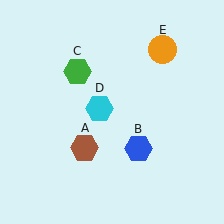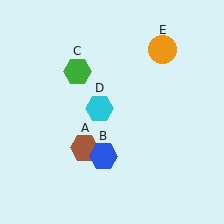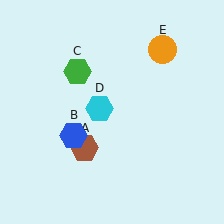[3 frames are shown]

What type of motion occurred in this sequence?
The blue hexagon (object B) rotated clockwise around the center of the scene.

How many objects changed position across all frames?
1 object changed position: blue hexagon (object B).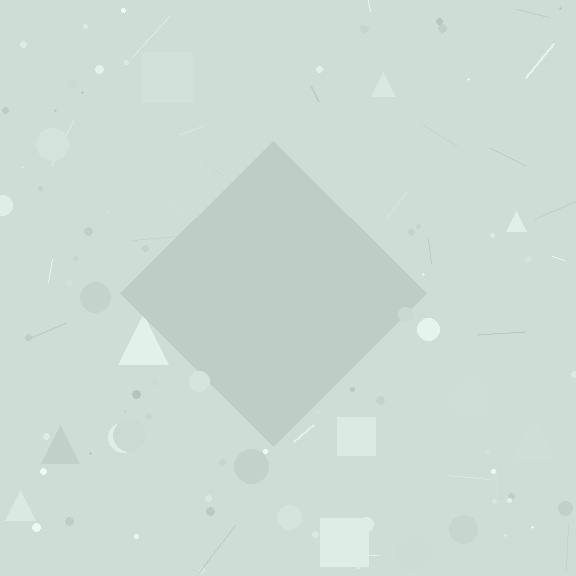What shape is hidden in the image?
A diamond is hidden in the image.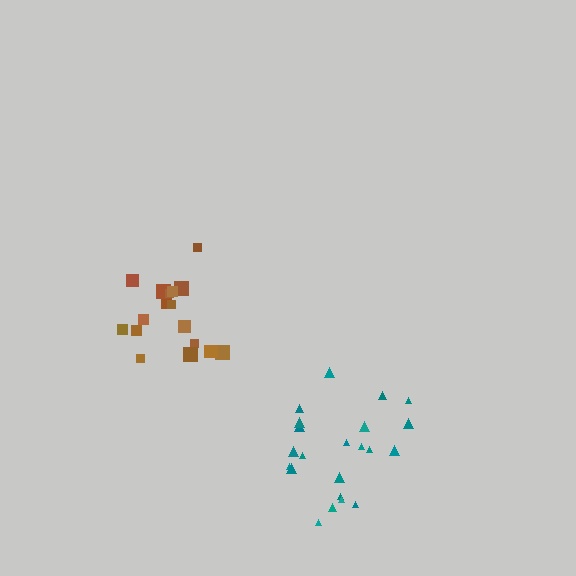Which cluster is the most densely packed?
Brown.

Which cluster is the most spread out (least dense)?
Teal.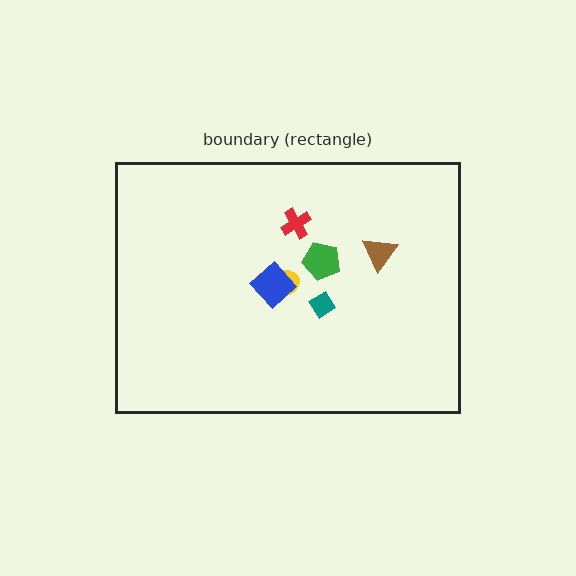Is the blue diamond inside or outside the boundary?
Inside.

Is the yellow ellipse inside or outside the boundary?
Inside.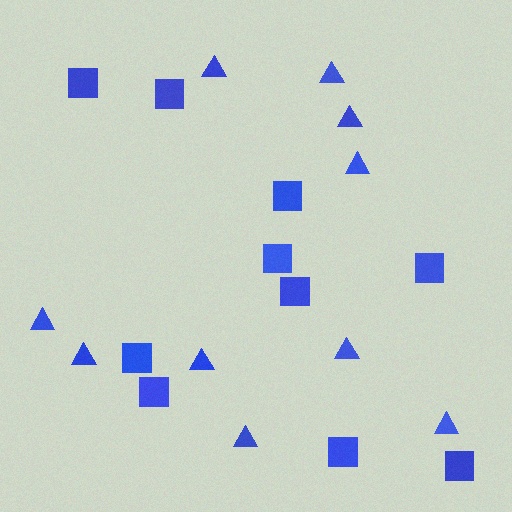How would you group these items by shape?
There are 2 groups: one group of triangles (10) and one group of squares (10).